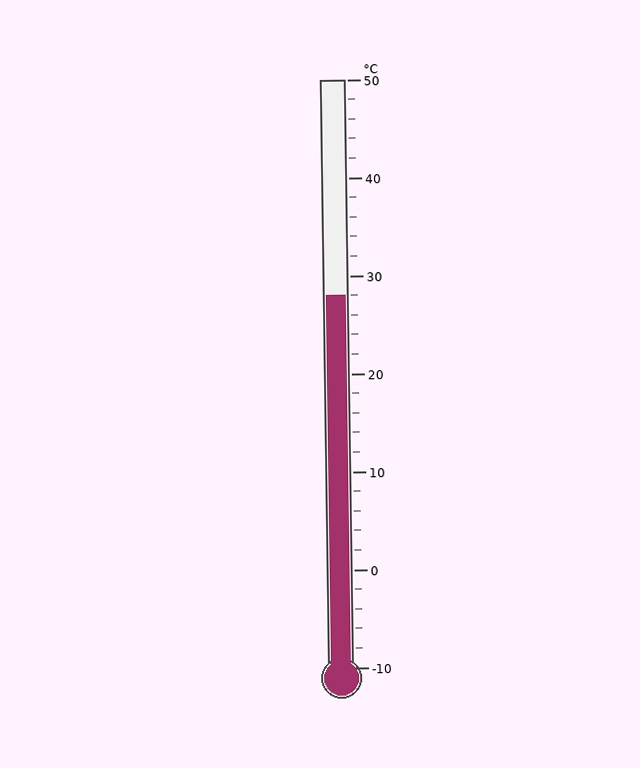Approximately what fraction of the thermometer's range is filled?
The thermometer is filled to approximately 65% of its range.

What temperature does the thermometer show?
The thermometer shows approximately 28°C.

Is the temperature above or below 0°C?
The temperature is above 0°C.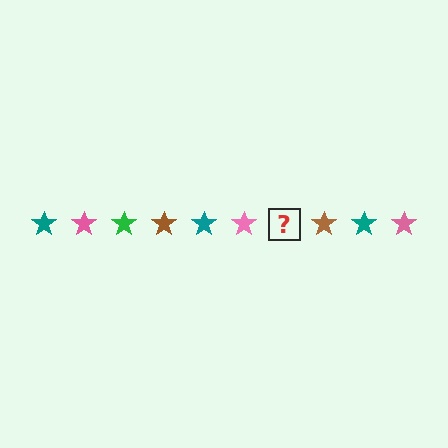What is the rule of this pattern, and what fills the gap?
The rule is that the pattern cycles through teal, pink, green, brown stars. The gap should be filled with a green star.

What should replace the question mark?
The question mark should be replaced with a green star.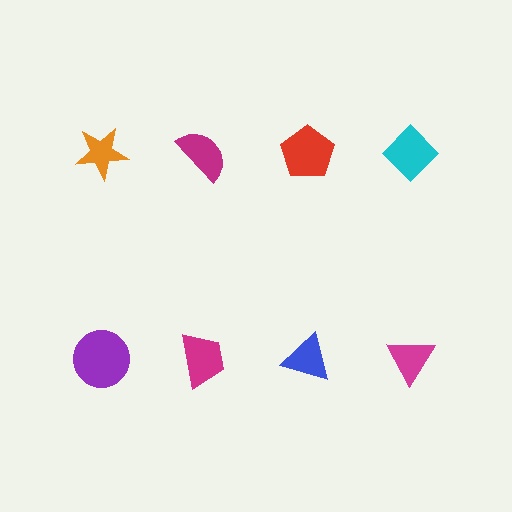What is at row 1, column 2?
A magenta semicircle.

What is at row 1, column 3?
A red pentagon.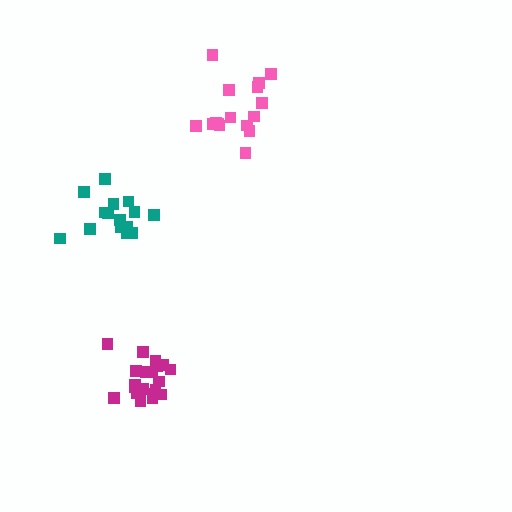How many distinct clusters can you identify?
There are 3 distinct clusters.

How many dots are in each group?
Group 1: 20 dots, Group 2: 15 dots, Group 3: 16 dots (51 total).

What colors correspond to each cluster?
The clusters are colored: magenta, teal, pink.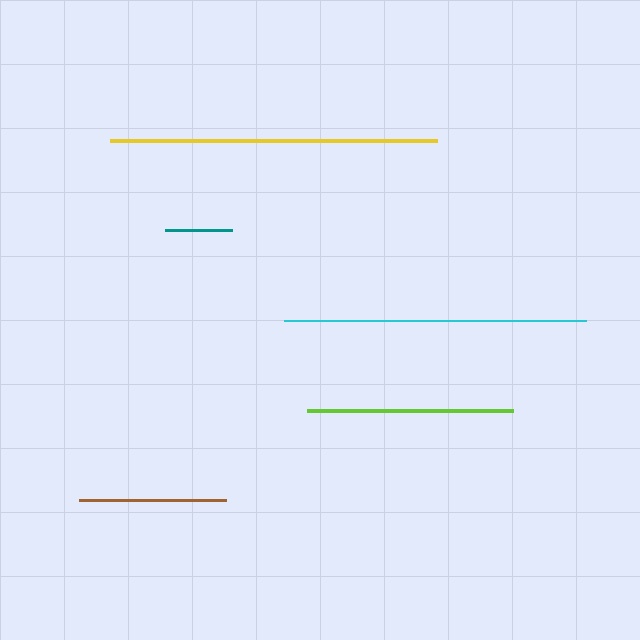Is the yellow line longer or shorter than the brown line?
The yellow line is longer than the brown line.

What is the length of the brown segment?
The brown segment is approximately 147 pixels long.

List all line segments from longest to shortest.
From longest to shortest: yellow, cyan, lime, brown, teal.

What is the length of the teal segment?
The teal segment is approximately 68 pixels long.